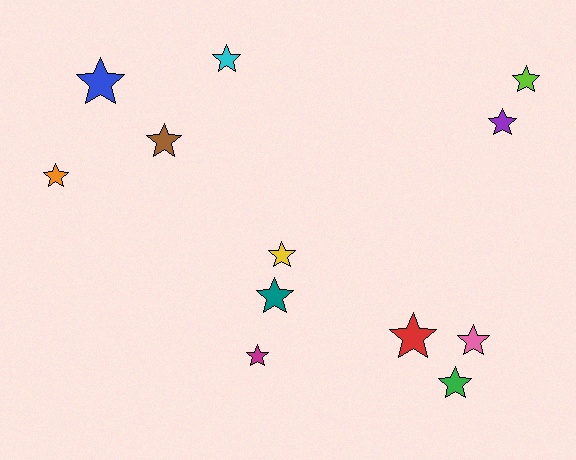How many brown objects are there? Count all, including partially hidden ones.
There is 1 brown object.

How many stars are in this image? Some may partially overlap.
There are 12 stars.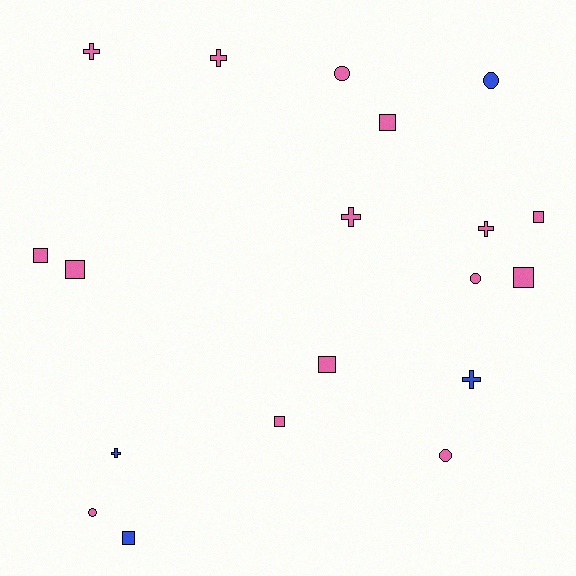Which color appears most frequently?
Pink, with 15 objects.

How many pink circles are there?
There are 4 pink circles.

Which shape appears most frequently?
Square, with 8 objects.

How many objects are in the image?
There are 19 objects.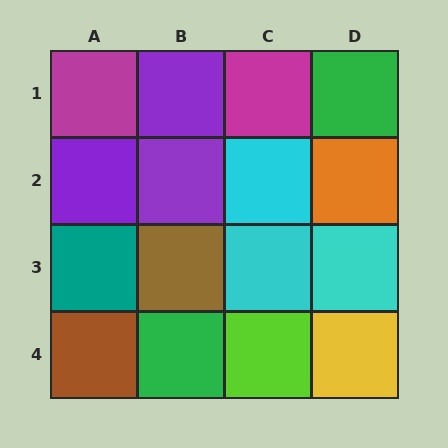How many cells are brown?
2 cells are brown.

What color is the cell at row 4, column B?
Green.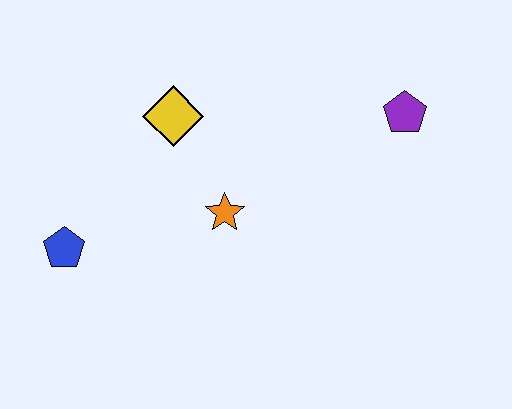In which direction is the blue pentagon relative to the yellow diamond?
The blue pentagon is below the yellow diamond.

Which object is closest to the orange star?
The yellow diamond is closest to the orange star.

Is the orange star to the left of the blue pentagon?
No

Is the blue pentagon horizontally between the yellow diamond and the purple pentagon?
No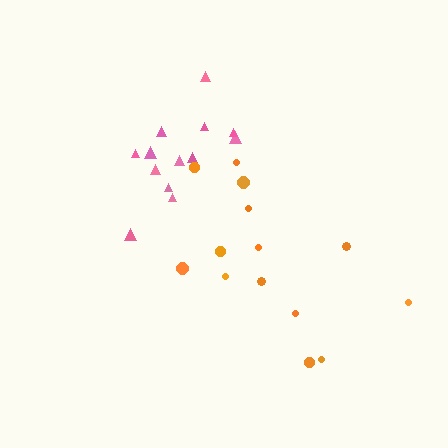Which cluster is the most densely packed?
Pink.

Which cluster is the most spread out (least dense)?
Orange.